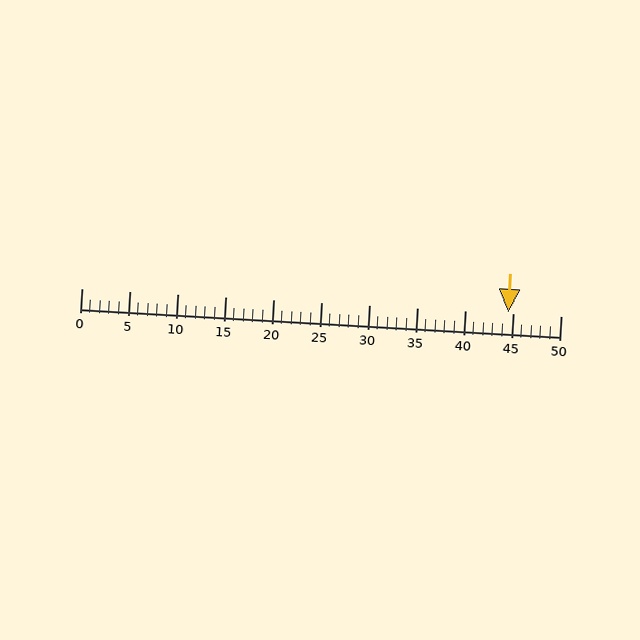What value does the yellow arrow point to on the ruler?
The yellow arrow points to approximately 44.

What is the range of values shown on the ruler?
The ruler shows values from 0 to 50.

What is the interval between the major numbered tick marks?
The major tick marks are spaced 5 units apart.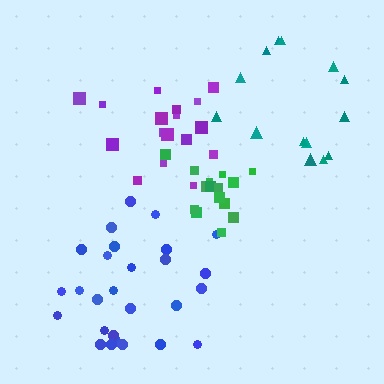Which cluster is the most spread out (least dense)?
Teal.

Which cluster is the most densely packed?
Green.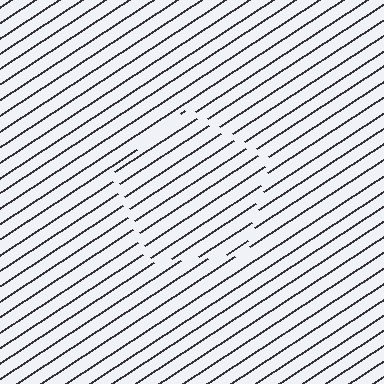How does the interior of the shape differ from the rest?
The interior of the shape contains the same grating, shifted by half a period — the contour is defined by the phase discontinuity where line-ends from the inner and outer gratings abut.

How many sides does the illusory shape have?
5 sides — the line-ends trace a pentagon.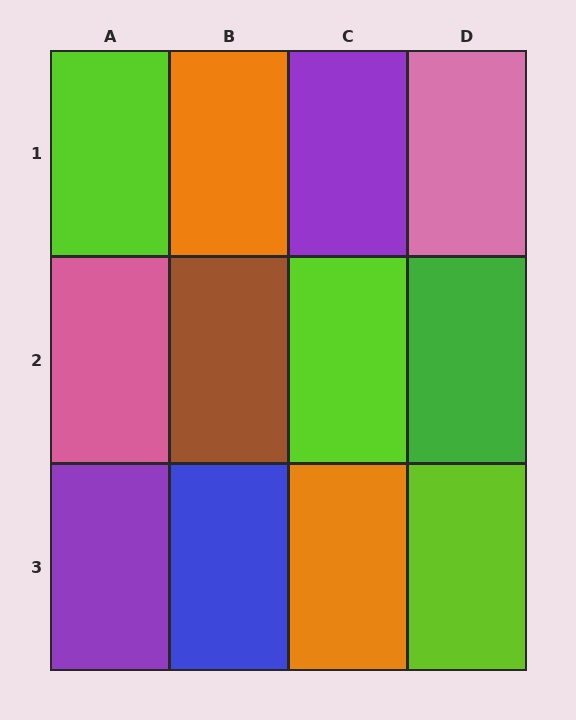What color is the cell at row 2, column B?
Brown.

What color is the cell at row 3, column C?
Orange.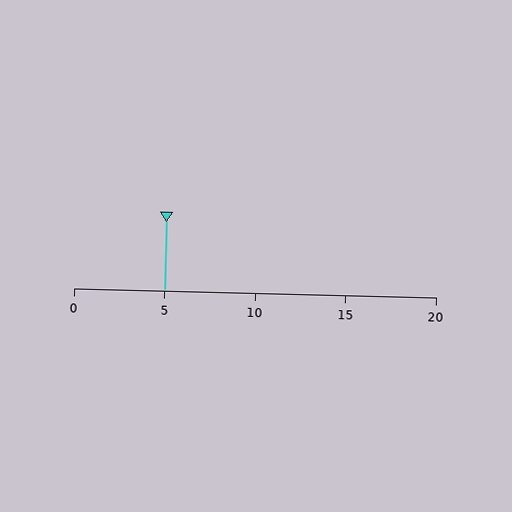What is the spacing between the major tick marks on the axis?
The major ticks are spaced 5 apart.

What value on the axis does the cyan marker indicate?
The marker indicates approximately 5.